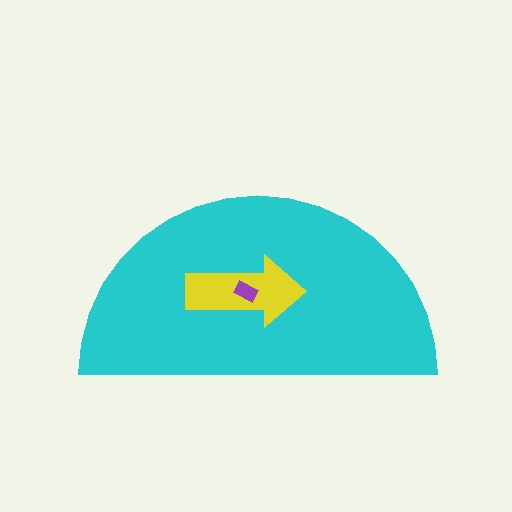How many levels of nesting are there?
3.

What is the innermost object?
The purple rectangle.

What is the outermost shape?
The cyan semicircle.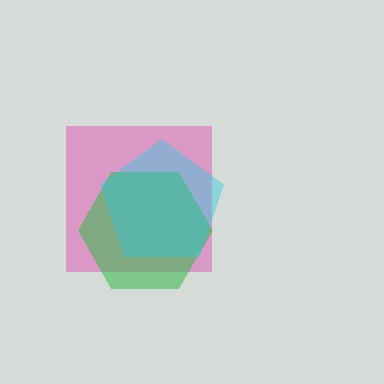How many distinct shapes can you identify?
There are 3 distinct shapes: a pink square, a green hexagon, a cyan pentagon.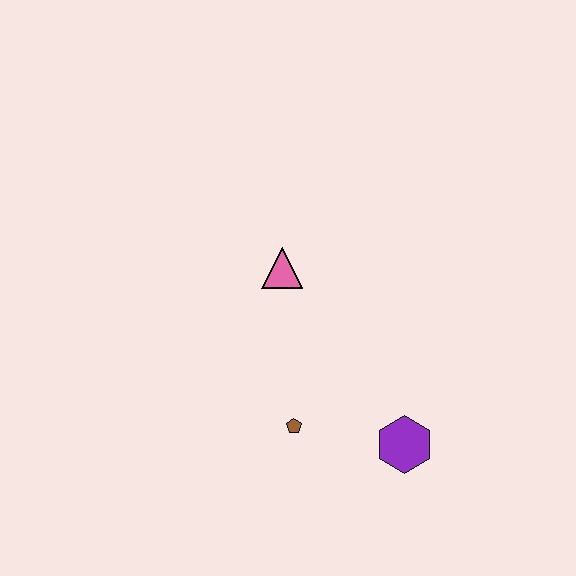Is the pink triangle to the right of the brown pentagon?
No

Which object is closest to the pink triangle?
The brown pentagon is closest to the pink triangle.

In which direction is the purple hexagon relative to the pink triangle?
The purple hexagon is below the pink triangle.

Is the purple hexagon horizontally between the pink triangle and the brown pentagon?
No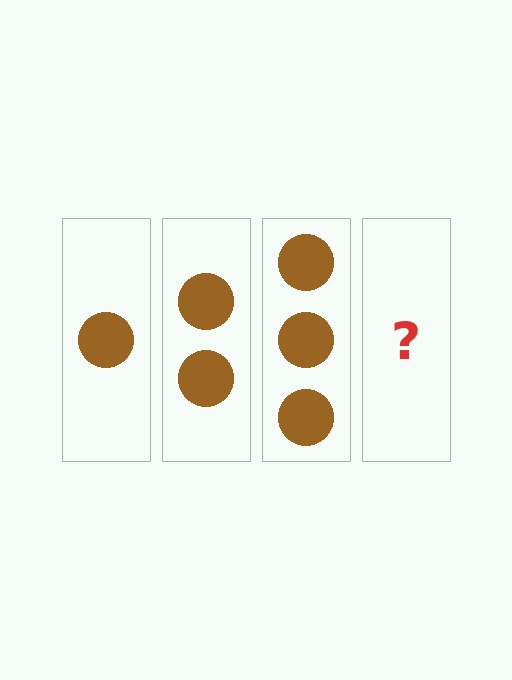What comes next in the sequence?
The next element should be 4 circles.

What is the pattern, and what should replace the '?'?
The pattern is that each step adds one more circle. The '?' should be 4 circles.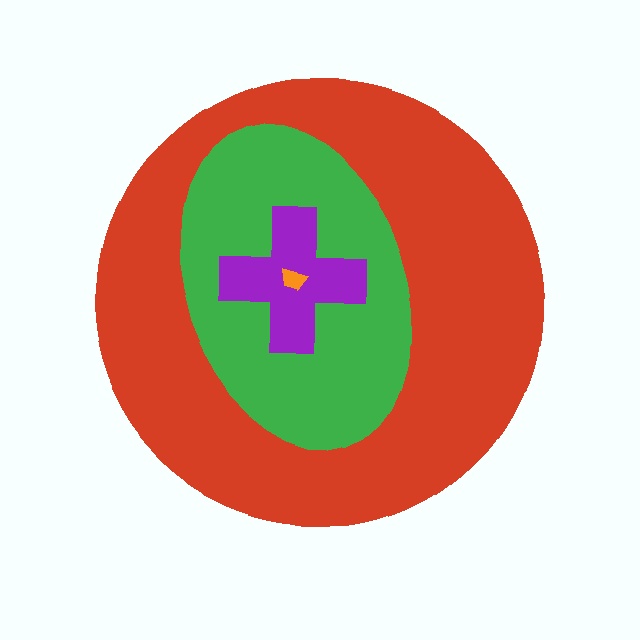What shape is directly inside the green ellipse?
The purple cross.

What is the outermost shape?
The red circle.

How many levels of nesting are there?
4.